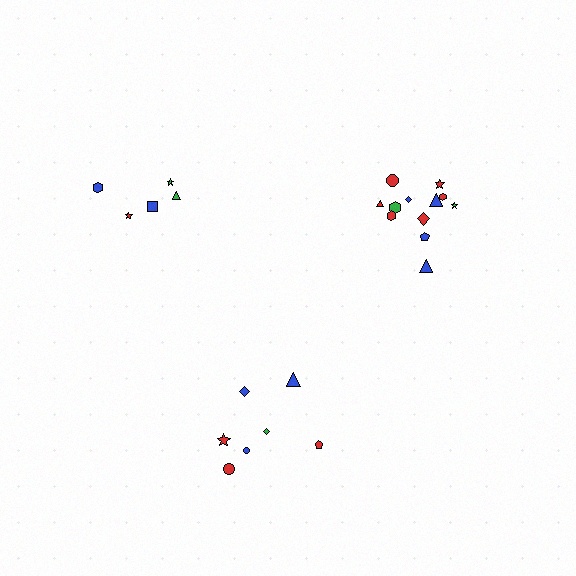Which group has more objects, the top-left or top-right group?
The top-right group.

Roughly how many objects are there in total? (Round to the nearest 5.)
Roughly 25 objects in total.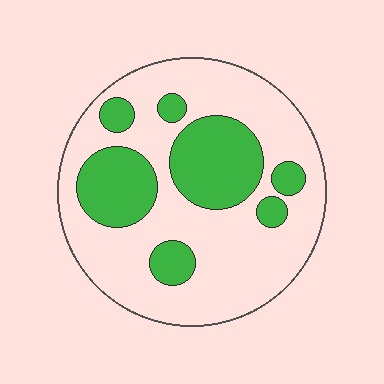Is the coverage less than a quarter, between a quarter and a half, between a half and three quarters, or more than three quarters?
Between a quarter and a half.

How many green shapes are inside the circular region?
7.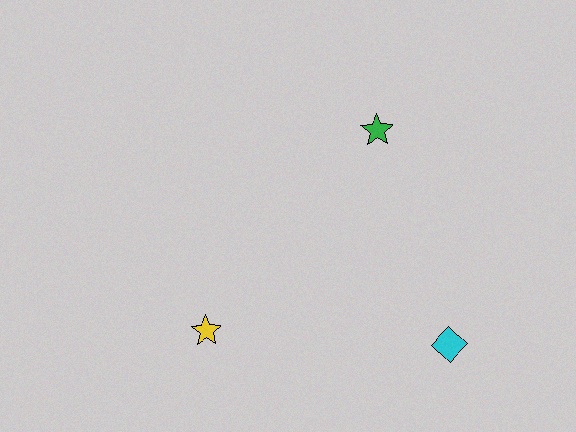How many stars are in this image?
There are 2 stars.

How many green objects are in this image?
There is 1 green object.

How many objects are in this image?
There are 3 objects.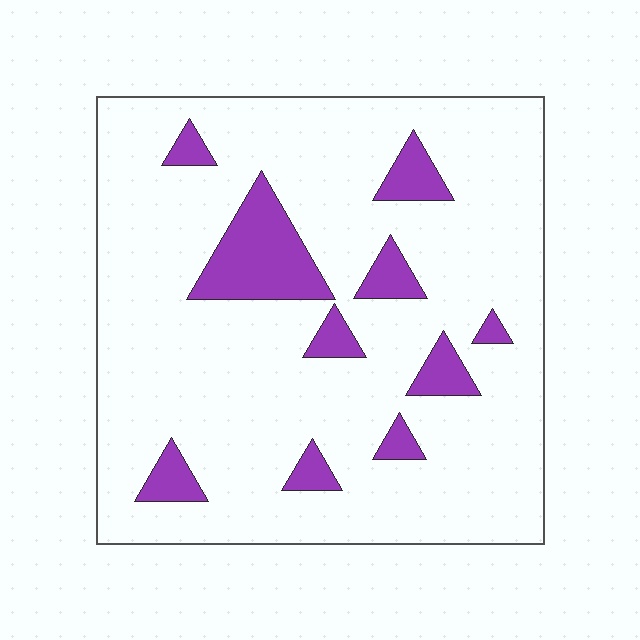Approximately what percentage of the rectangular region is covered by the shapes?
Approximately 15%.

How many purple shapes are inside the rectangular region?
10.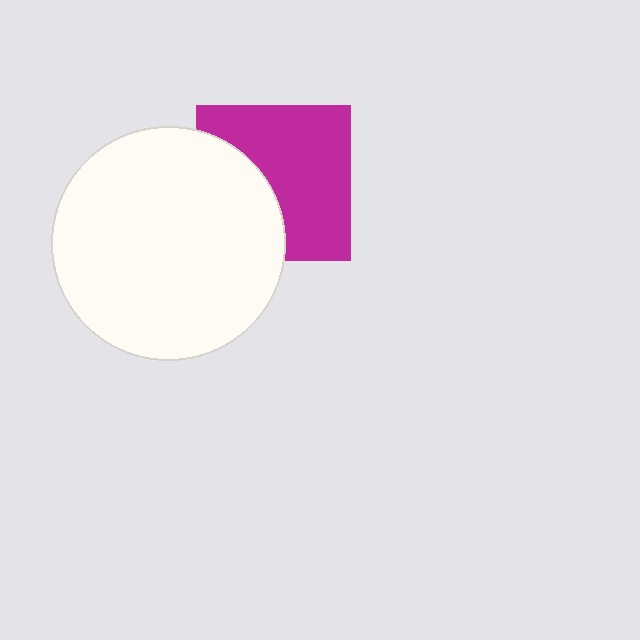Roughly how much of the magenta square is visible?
About half of it is visible (roughly 62%).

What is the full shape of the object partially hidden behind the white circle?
The partially hidden object is a magenta square.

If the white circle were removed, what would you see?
You would see the complete magenta square.